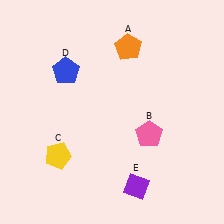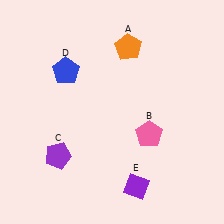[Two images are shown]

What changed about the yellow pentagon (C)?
In Image 1, C is yellow. In Image 2, it changed to purple.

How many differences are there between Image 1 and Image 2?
There is 1 difference between the two images.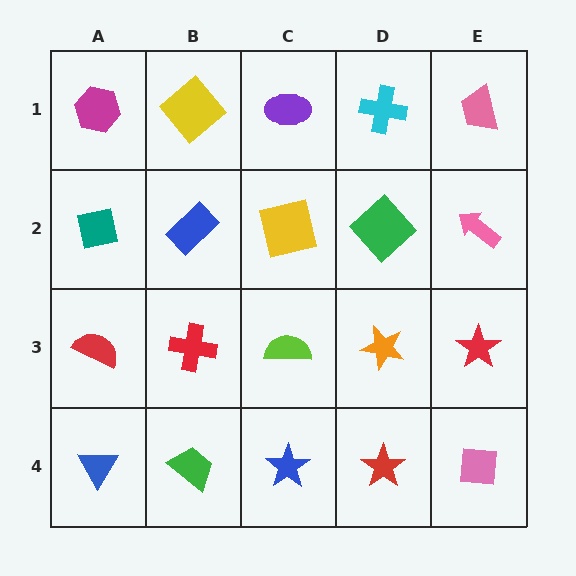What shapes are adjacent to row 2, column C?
A purple ellipse (row 1, column C), a lime semicircle (row 3, column C), a blue rectangle (row 2, column B), a green diamond (row 2, column D).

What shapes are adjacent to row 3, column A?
A teal square (row 2, column A), a blue triangle (row 4, column A), a red cross (row 3, column B).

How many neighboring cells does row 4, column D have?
3.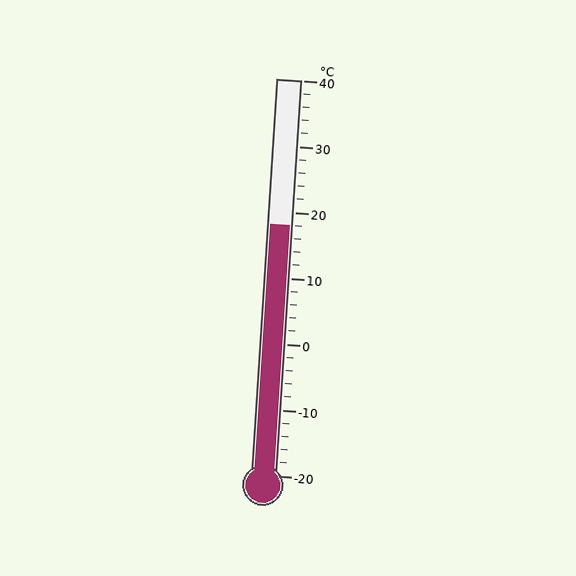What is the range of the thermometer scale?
The thermometer scale ranges from -20°C to 40°C.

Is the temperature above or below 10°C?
The temperature is above 10°C.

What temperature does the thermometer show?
The thermometer shows approximately 18°C.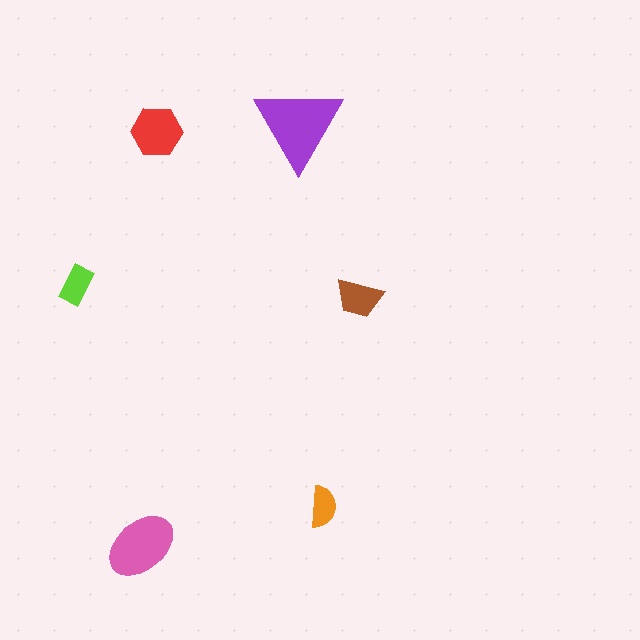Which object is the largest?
The purple triangle.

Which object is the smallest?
The orange semicircle.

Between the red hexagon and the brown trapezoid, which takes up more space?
The red hexagon.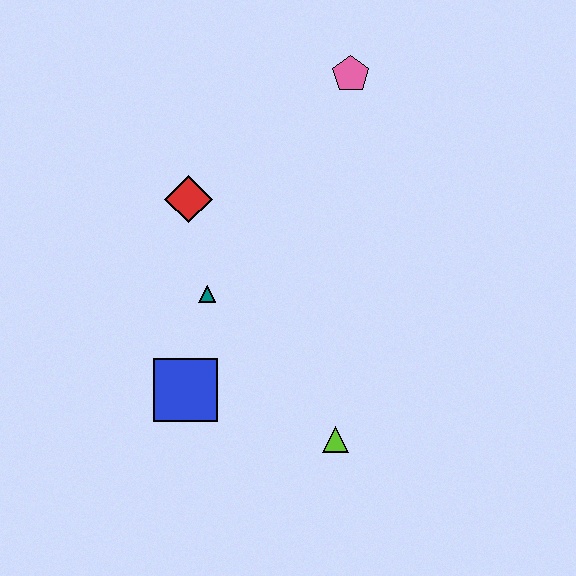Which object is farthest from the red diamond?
The lime triangle is farthest from the red diamond.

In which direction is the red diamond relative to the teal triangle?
The red diamond is above the teal triangle.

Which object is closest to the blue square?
The teal triangle is closest to the blue square.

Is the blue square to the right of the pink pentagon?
No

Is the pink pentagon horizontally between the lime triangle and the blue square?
No